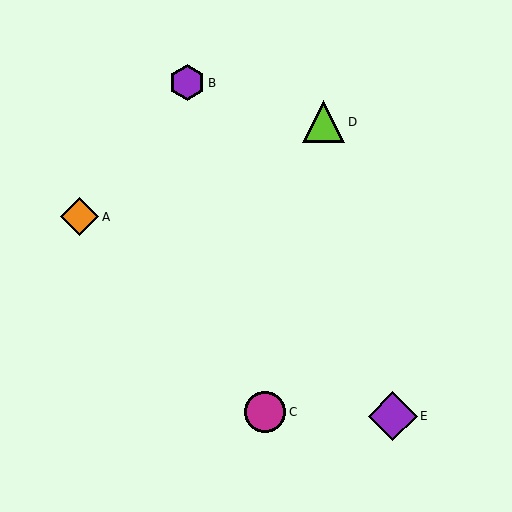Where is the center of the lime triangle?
The center of the lime triangle is at (324, 122).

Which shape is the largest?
The purple diamond (labeled E) is the largest.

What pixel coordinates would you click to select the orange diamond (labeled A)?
Click at (80, 217) to select the orange diamond A.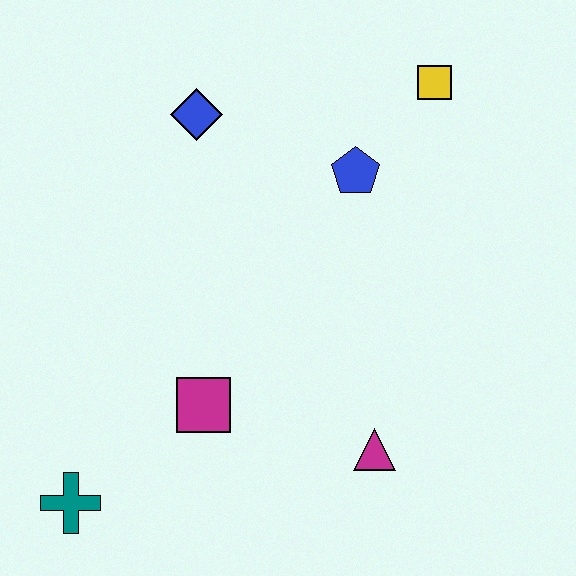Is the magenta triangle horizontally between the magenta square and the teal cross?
No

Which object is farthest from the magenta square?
The yellow square is farthest from the magenta square.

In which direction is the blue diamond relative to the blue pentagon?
The blue diamond is to the left of the blue pentagon.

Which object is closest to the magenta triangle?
The magenta square is closest to the magenta triangle.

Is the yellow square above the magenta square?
Yes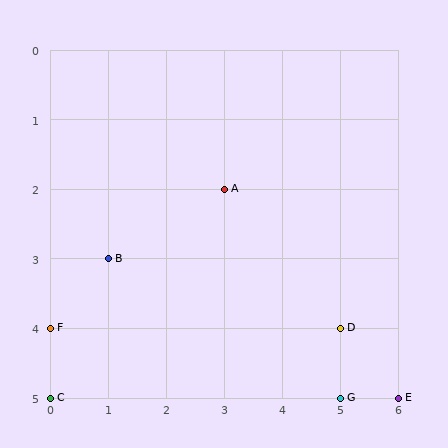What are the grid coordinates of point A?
Point A is at grid coordinates (3, 2).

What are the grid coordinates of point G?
Point G is at grid coordinates (5, 5).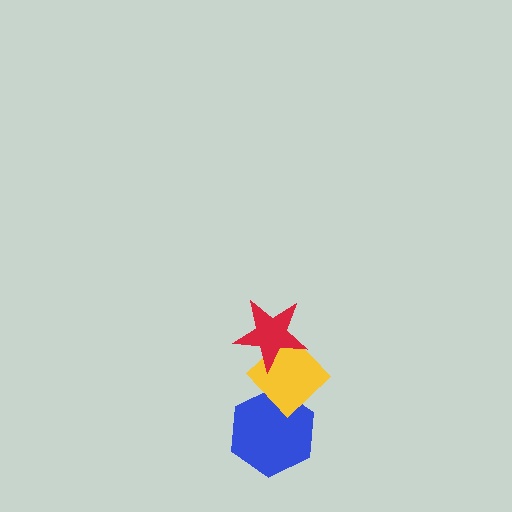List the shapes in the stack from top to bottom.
From top to bottom: the red star, the yellow diamond, the blue hexagon.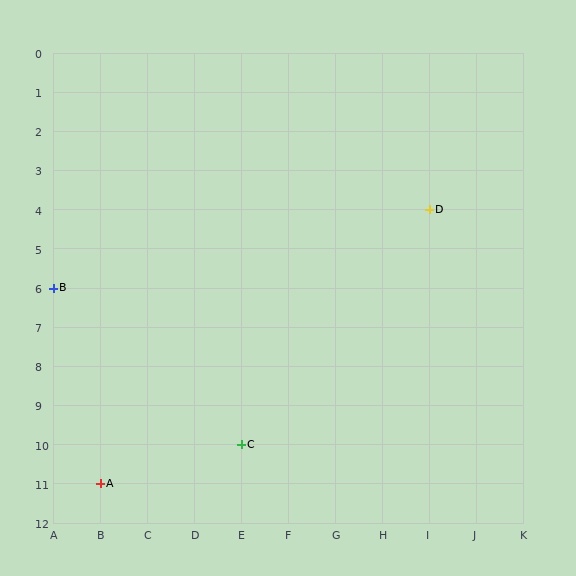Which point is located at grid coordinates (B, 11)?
Point A is at (B, 11).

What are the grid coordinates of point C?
Point C is at grid coordinates (E, 10).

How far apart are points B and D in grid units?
Points B and D are 8 columns and 2 rows apart (about 8.2 grid units diagonally).